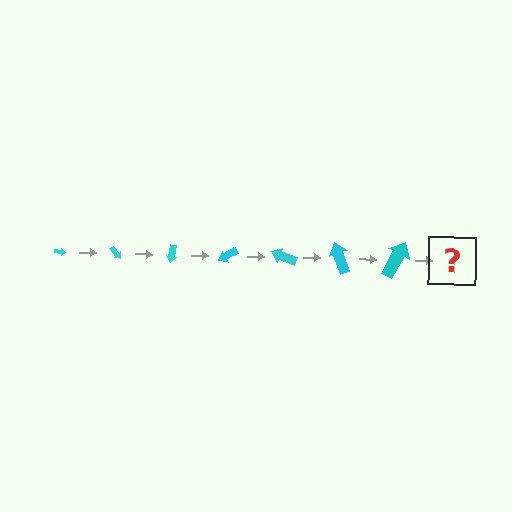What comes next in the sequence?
The next element should be an arrow, larger than the previous one and rotated 350 degrees from the start.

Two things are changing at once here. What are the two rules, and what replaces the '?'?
The two rules are that the arrow grows larger each step and it rotates 50 degrees each step. The '?' should be an arrow, larger than the previous one and rotated 350 degrees from the start.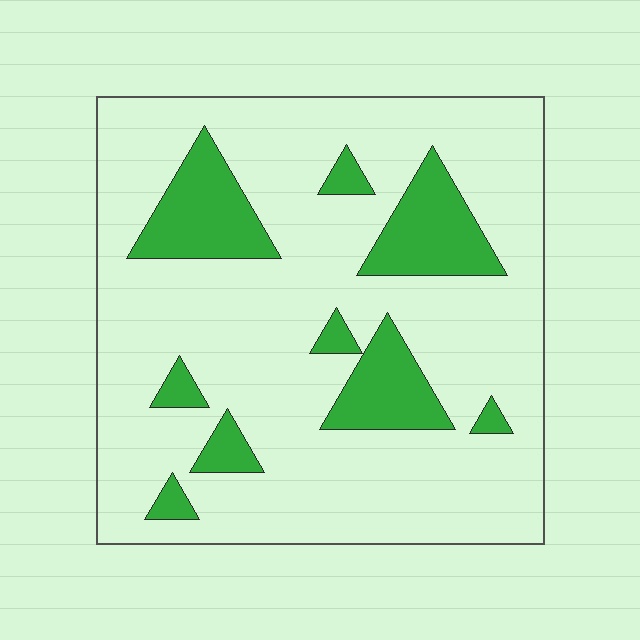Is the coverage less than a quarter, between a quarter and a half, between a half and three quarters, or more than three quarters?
Less than a quarter.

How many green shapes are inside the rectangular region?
9.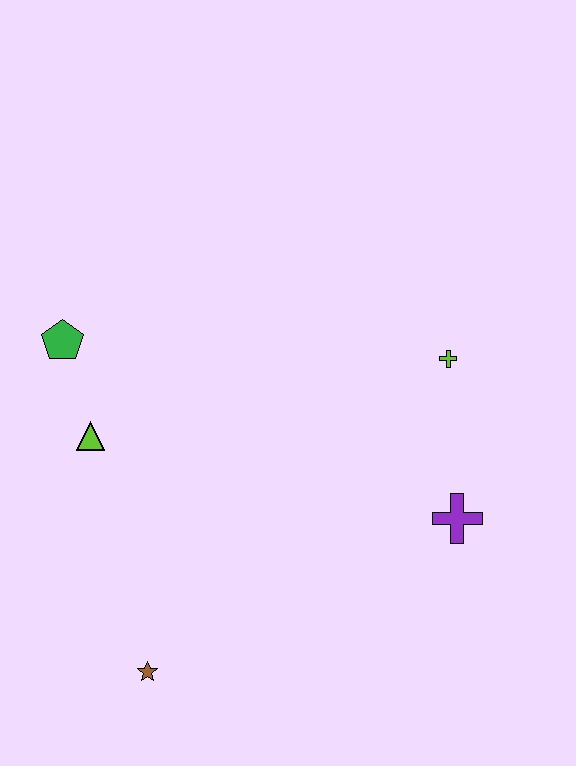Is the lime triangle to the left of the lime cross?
Yes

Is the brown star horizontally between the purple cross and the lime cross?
No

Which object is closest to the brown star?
The lime triangle is closest to the brown star.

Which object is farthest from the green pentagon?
The purple cross is farthest from the green pentagon.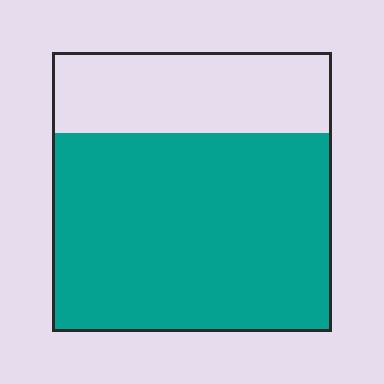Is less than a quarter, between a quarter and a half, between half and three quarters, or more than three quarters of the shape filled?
Between half and three quarters.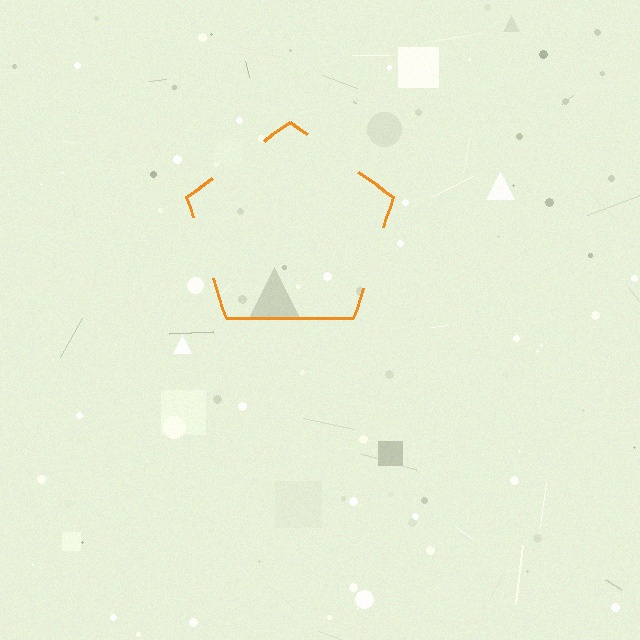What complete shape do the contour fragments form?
The contour fragments form a pentagon.